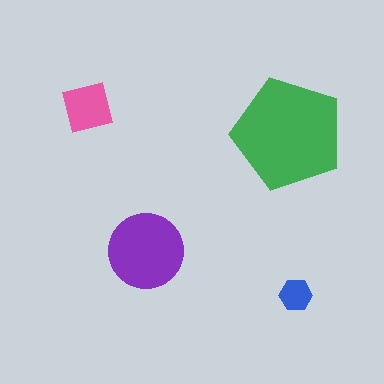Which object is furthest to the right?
The blue hexagon is rightmost.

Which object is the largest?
The green pentagon.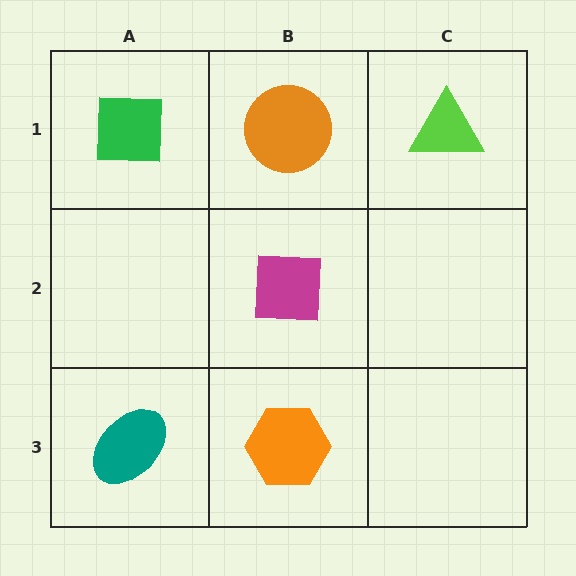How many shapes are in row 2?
1 shape.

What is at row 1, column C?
A lime triangle.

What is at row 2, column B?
A magenta square.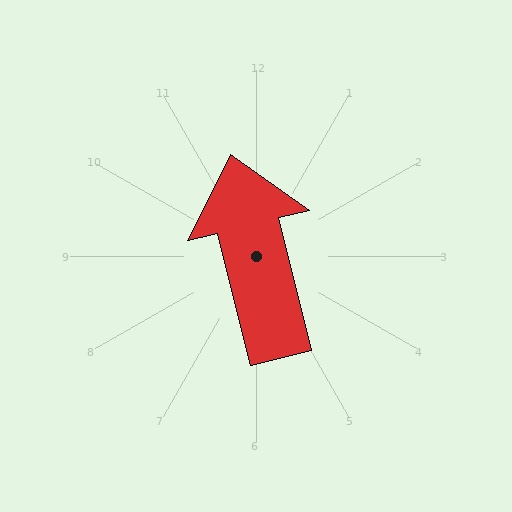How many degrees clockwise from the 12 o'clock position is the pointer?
Approximately 346 degrees.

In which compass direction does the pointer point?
North.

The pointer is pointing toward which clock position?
Roughly 12 o'clock.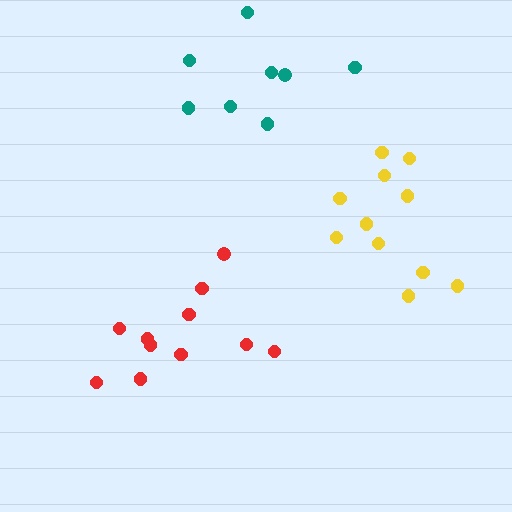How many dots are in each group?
Group 1: 11 dots, Group 2: 11 dots, Group 3: 8 dots (30 total).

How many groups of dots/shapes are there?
There are 3 groups.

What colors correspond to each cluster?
The clusters are colored: red, yellow, teal.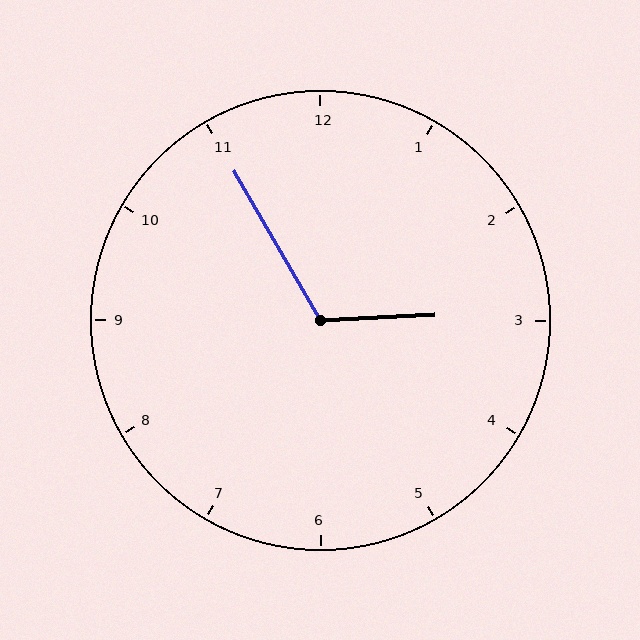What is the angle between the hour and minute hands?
Approximately 118 degrees.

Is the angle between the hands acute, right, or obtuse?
It is obtuse.